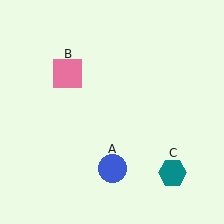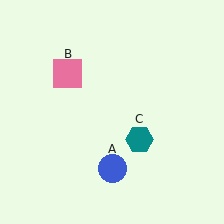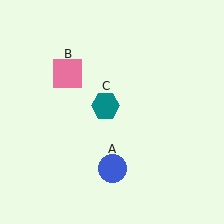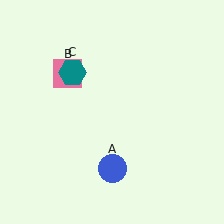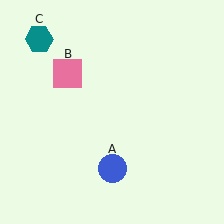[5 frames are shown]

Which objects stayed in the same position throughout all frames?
Blue circle (object A) and pink square (object B) remained stationary.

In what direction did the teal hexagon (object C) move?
The teal hexagon (object C) moved up and to the left.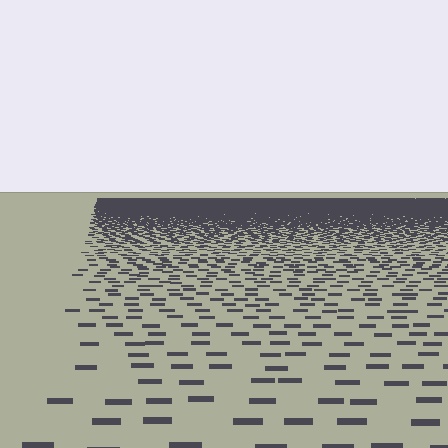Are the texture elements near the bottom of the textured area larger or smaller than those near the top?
Larger. Near the bottom, elements are closer to the viewer and appear at a bigger on-screen size.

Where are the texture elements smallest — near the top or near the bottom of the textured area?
Near the top.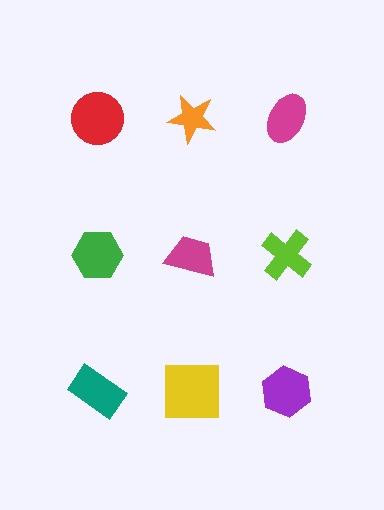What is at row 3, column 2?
A yellow square.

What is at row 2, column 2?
A magenta trapezoid.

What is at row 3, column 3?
A purple hexagon.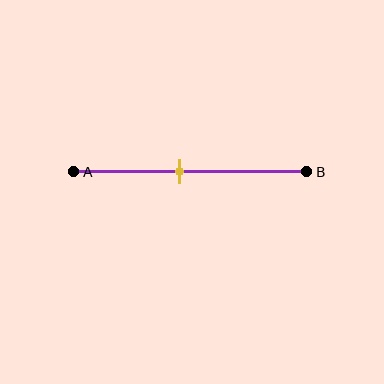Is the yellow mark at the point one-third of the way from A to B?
No, the mark is at about 45% from A, not at the 33% one-third point.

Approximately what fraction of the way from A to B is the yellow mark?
The yellow mark is approximately 45% of the way from A to B.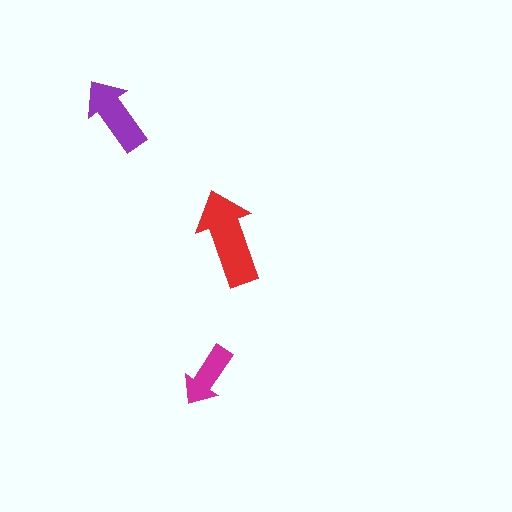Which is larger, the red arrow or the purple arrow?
The red one.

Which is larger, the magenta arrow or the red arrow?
The red one.